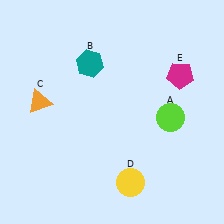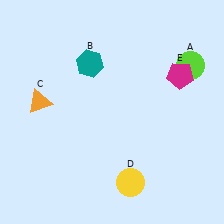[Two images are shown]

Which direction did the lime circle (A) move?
The lime circle (A) moved up.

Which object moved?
The lime circle (A) moved up.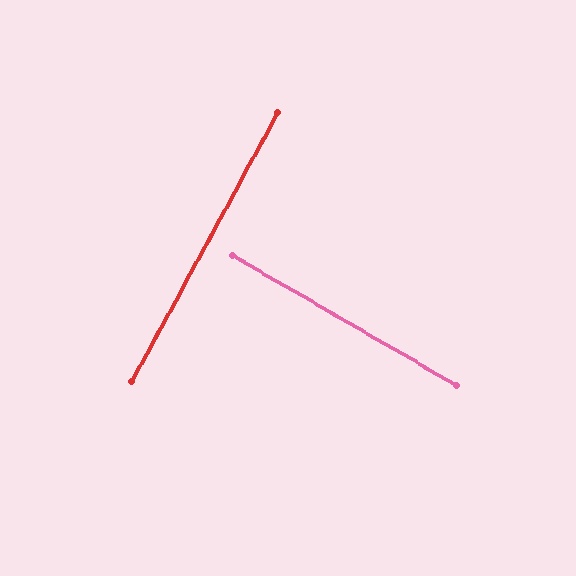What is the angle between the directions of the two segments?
Approximately 88 degrees.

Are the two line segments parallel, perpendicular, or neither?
Perpendicular — they meet at approximately 88°.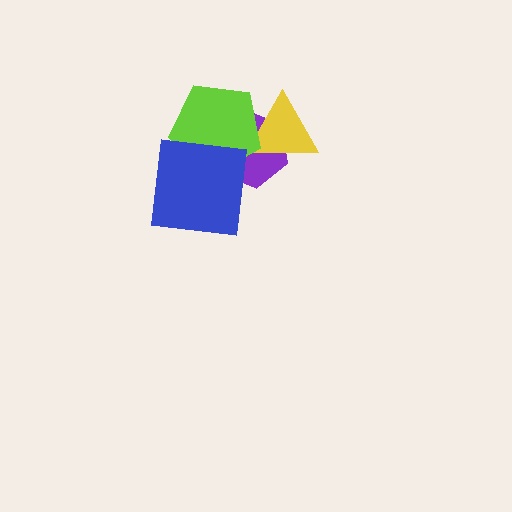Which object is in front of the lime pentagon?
The blue square is in front of the lime pentagon.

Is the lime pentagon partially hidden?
Yes, it is partially covered by another shape.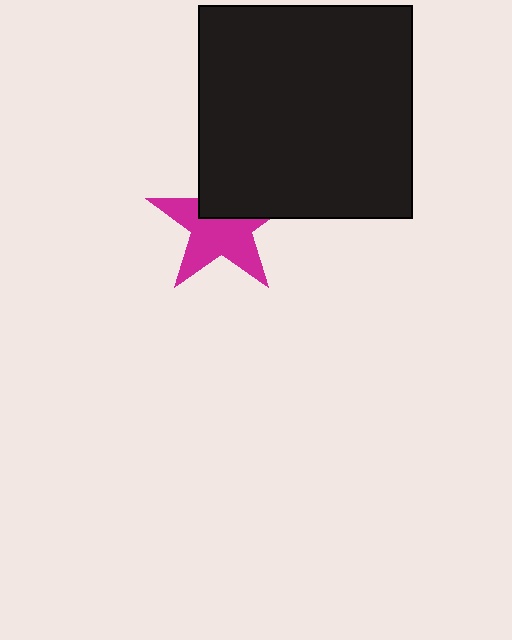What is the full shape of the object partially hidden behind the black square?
The partially hidden object is a magenta star.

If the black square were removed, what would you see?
You would see the complete magenta star.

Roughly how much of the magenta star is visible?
About half of it is visible (roughly 61%).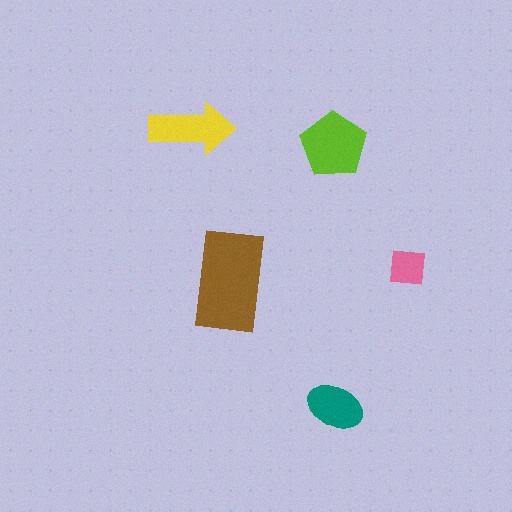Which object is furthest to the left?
The yellow arrow is leftmost.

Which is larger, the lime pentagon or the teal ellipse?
The lime pentagon.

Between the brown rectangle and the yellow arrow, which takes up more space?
The brown rectangle.